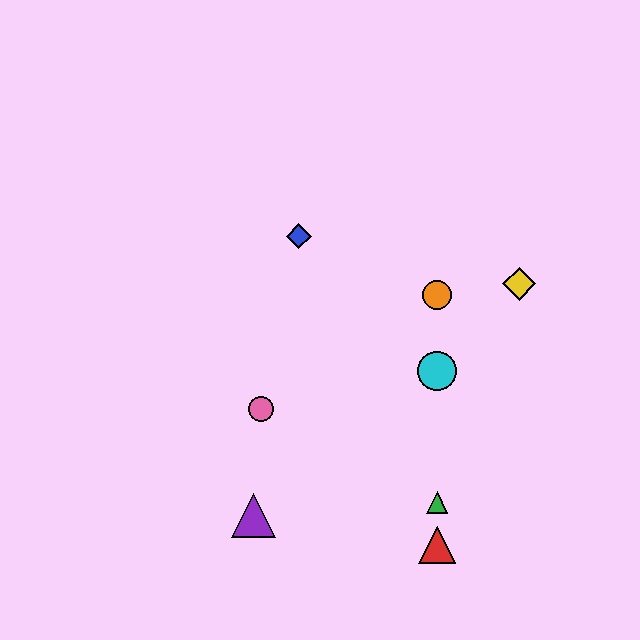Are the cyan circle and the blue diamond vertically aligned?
No, the cyan circle is at x≈437 and the blue diamond is at x≈299.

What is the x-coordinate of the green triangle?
The green triangle is at x≈437.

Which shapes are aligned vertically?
The red triangle, the green triangle, the orange circle, the cyan circle are aligned vertically.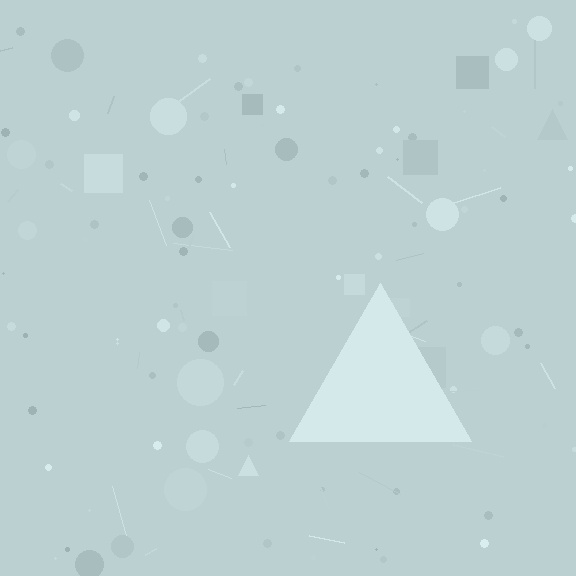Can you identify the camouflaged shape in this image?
The camouflaged shape is a triangle.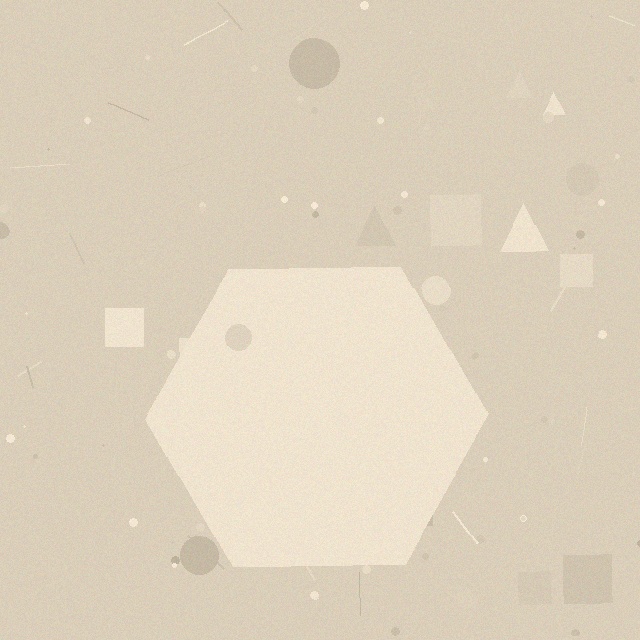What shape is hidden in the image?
A hexagon is hidden in the image.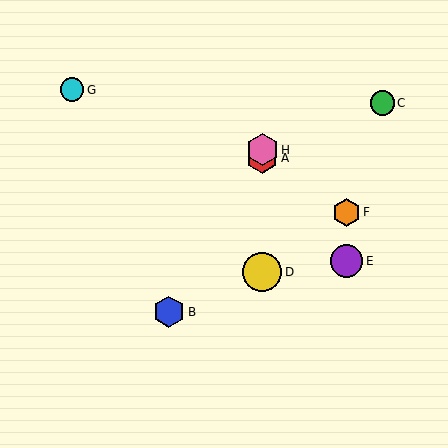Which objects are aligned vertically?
Objects A, D, H are aligned vertically.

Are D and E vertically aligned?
No, D is at x≈262 and E is at x≈347.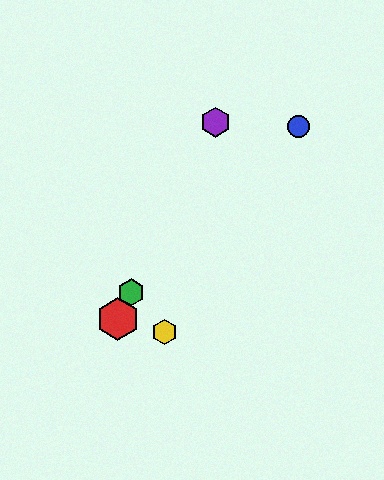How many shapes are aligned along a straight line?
3 shapes (the red hexagon, the green hexagon, the purple hexagon) are aligned along a straight line.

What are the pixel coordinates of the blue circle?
The blue circle is at (298, 127).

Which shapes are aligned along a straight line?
The red hexagon, the green hexagon, the purple hexagon are aligned along a straight line.